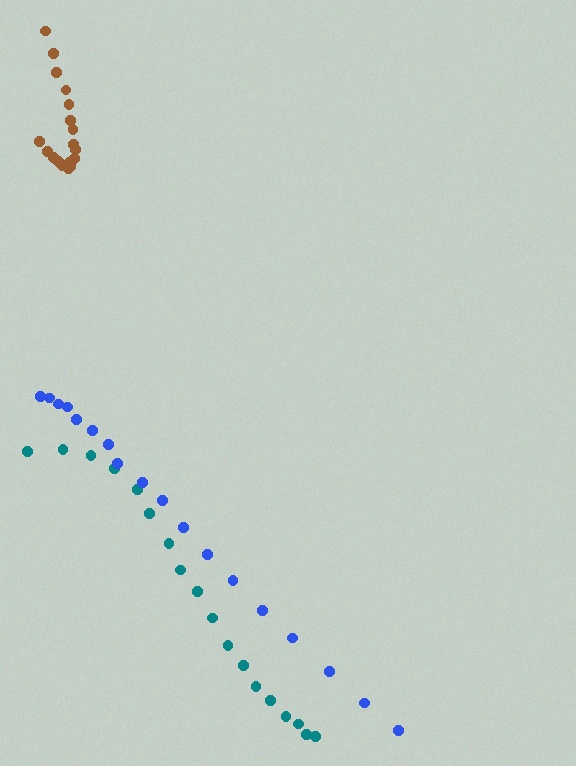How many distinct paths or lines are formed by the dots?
There are 3 distinct paths.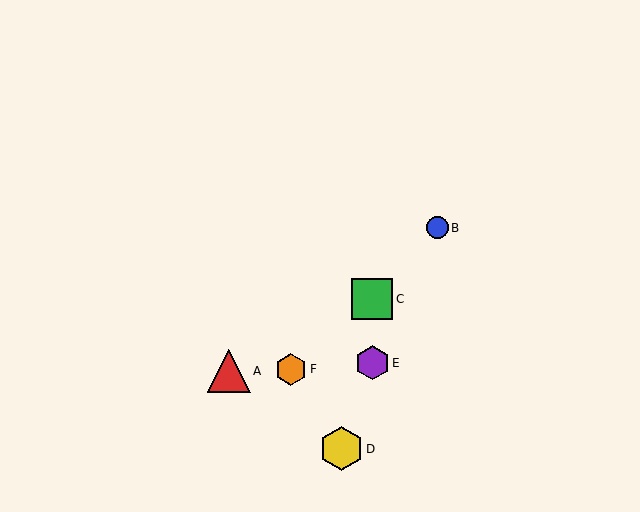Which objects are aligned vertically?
Objects C, E are aligned vertically.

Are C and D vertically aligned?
No, C is at x≈372 and D is at x≈342.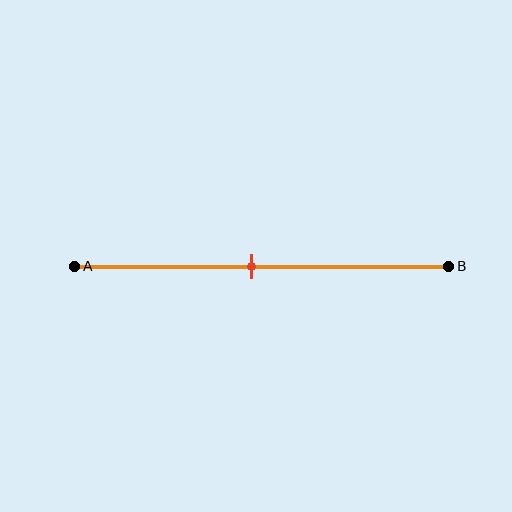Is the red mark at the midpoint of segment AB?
Yes, the mark is approximately at the midpoint.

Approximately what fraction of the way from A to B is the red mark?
The red mark is approximately 45% of the way from A to B.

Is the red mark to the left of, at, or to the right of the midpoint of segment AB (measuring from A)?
The red mark is approximately at the midpoint of segment AB.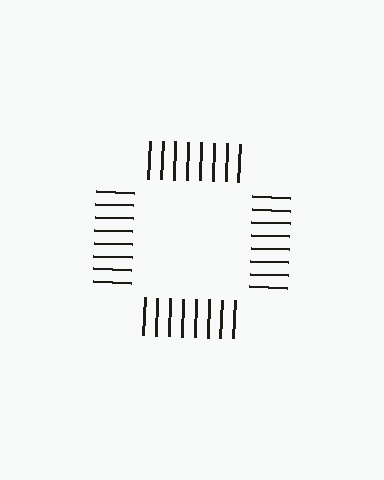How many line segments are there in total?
32 — 8 along each of the 4 edges.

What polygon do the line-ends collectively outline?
An illusory square — the line segments terminate on its edges but no continuous stroke is drawn.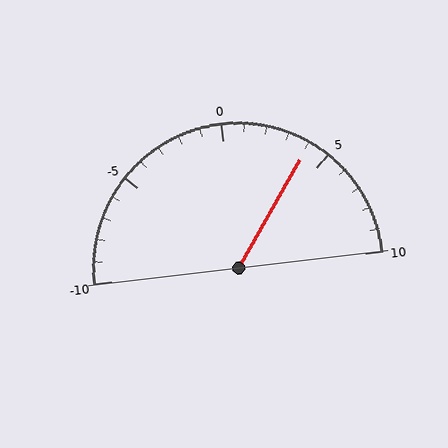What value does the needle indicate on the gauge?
The needle indicates approximately 4.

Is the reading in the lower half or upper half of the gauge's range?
The reading is in the upper half of the range (-10 to 10).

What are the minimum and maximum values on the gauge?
The gauge ranges from -10 to 10.